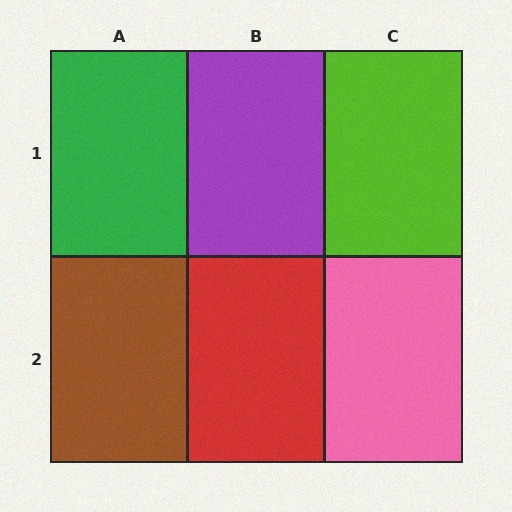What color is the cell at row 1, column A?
Green.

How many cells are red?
1 cell is red.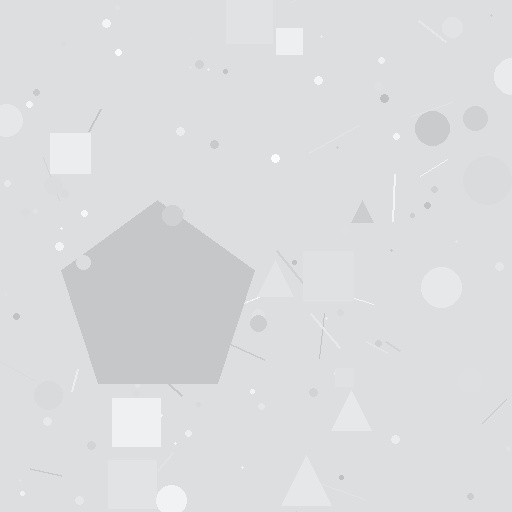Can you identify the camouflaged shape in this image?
The camouflaged shape is a pentagon.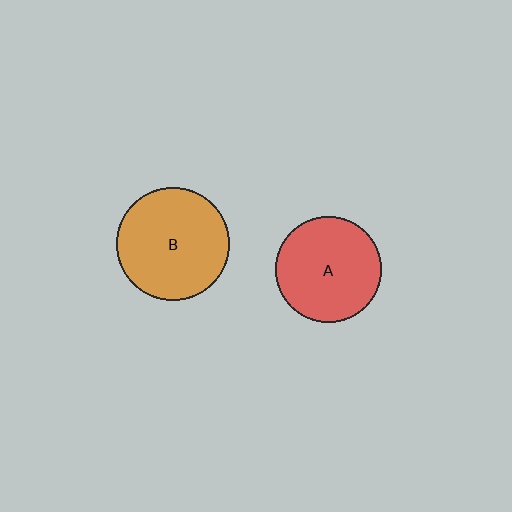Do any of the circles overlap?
No, none of the circles overlap.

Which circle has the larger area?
Circle B (orange).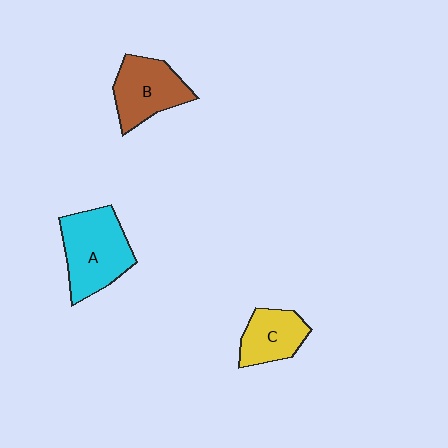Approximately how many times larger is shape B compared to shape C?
Approximately 1.3 times.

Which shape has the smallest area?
Shape C (yellow).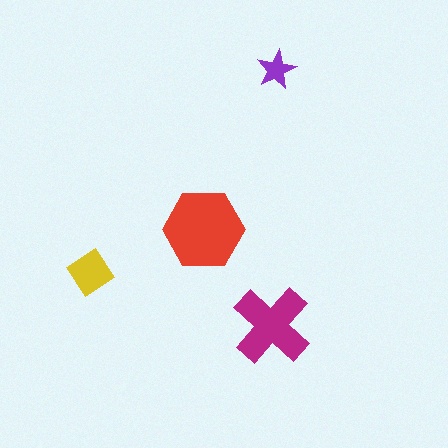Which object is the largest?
The red hexagon.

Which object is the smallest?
The purple star.